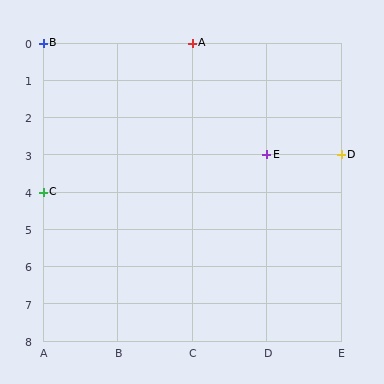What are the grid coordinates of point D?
Point D is at grid coordinates (E, 3).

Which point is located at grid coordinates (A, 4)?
Point C is at (A, 4).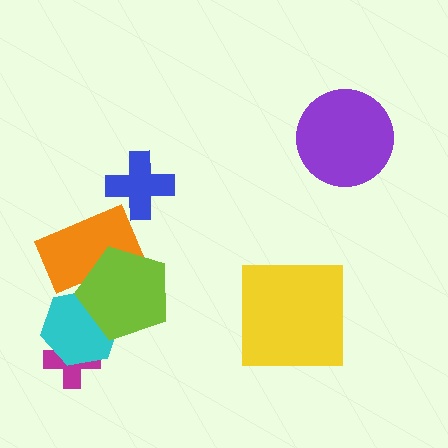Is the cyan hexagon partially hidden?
Yes, it is partially covered by another shape.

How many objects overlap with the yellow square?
0 objects overlap with the yellow square.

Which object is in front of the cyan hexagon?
The lime pentagon is in front of the cyan hexagon.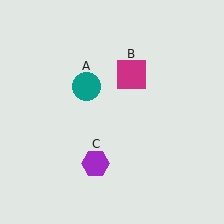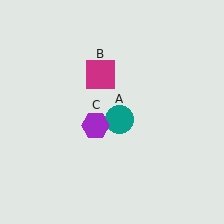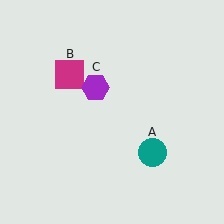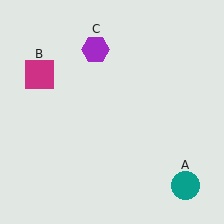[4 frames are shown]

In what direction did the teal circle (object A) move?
The teal circle (object A) moved down and to the right.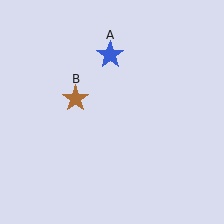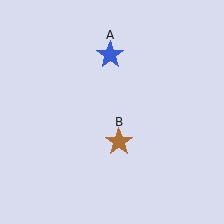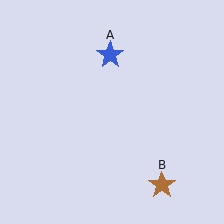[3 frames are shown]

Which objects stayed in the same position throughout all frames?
Blue star (object A) remained stationary.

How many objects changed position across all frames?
1 object changed position: brown star (object B).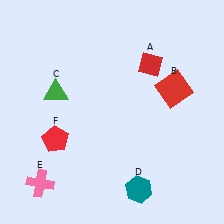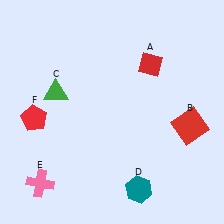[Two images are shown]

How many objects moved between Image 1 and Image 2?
2 objects moved between the two images.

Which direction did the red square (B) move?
The red square (B) moved down.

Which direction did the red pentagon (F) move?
The red pentagon (F) moved left.